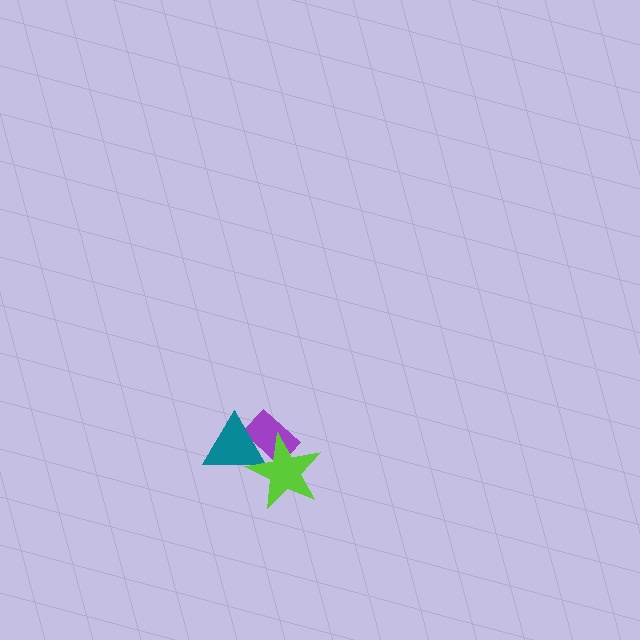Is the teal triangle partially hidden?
Yes, it is partially covered by another shape.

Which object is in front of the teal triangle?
The lime star is in front of the teal triangle.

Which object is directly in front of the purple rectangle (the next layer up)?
The teal triangle is directly in front of the purple rectangle.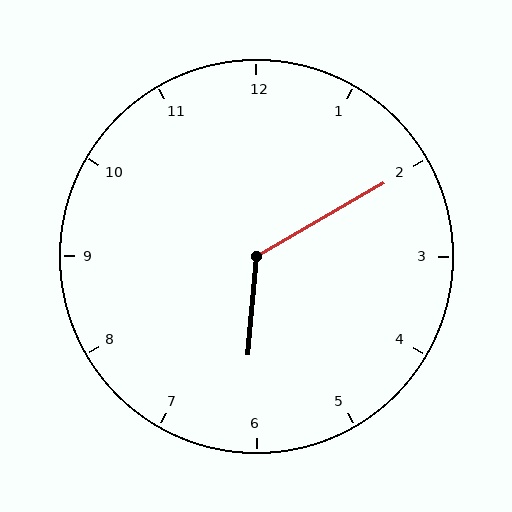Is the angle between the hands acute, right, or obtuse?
It is obtuse.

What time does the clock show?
6:10.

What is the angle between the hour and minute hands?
Approximately 125 degrees.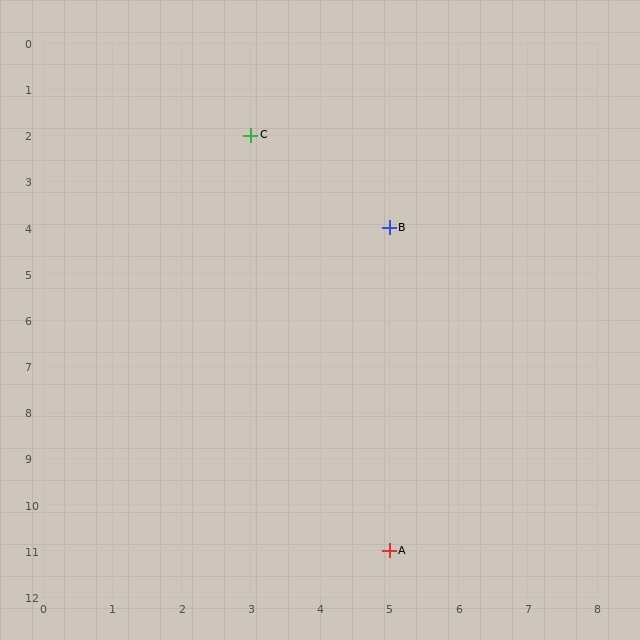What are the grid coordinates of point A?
Point A is at grid coordinates (5, 11).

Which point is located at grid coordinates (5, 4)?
Point B is at (5, 4).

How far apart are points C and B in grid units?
Points C and B are 2 columns and 2 rows apart (about 2.8 grid units diagonally).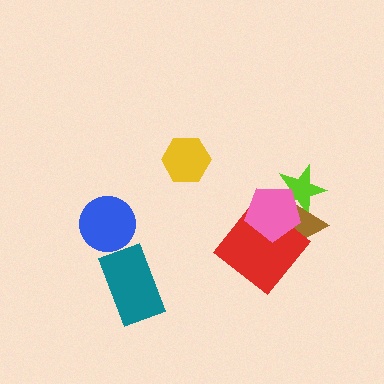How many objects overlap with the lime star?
2 objects overlap with the lime star.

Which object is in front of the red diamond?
The pink pentagon is in front of the red diamond.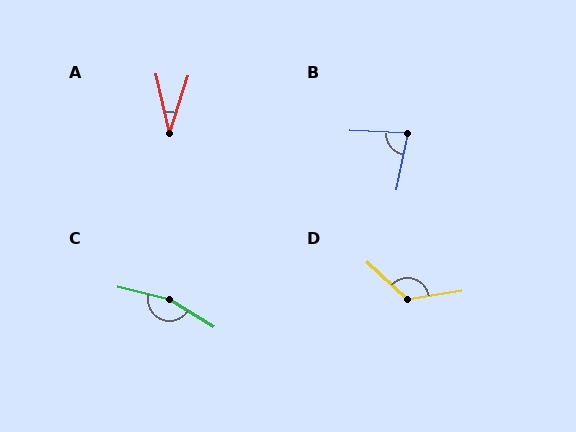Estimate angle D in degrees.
Approximately 128 degrees.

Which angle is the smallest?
A, at approximately 30 degrees.